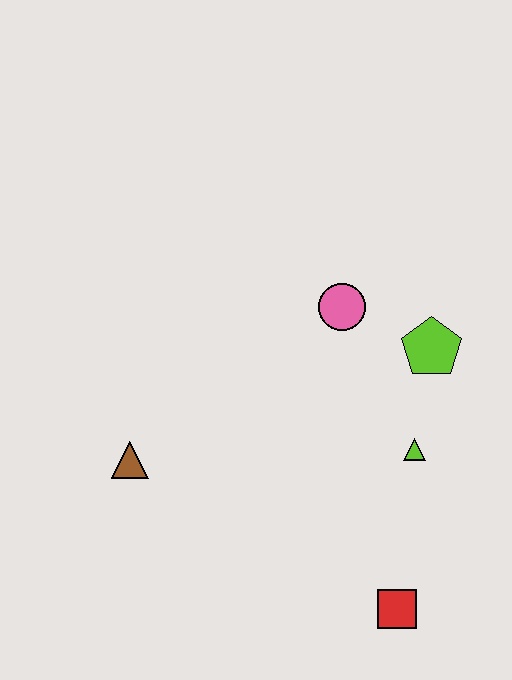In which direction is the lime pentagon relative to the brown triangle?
The lime pentagon is to the right of the brown triangle.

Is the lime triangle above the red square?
Yes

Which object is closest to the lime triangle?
The lime pentagon is closest to the lime triangle.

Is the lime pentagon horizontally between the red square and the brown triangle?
No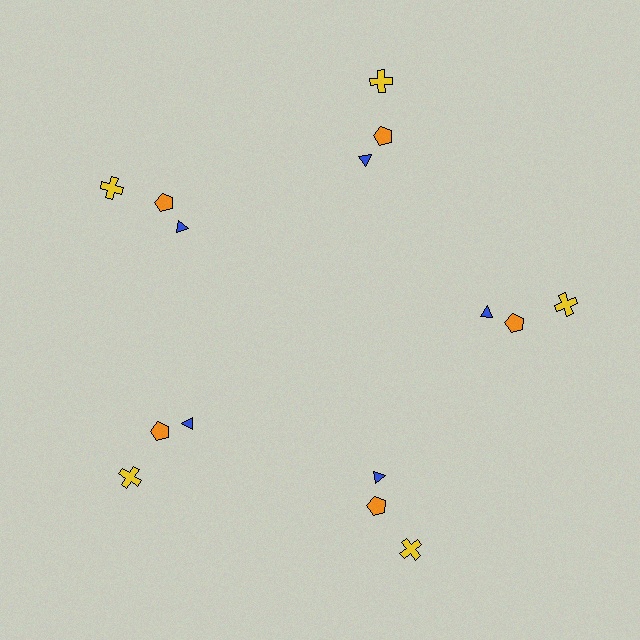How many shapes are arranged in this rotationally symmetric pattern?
There are 15 shapes, arranged in 5 groups of 3.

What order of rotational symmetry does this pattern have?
This pattern has 5-fold rotational symmetry.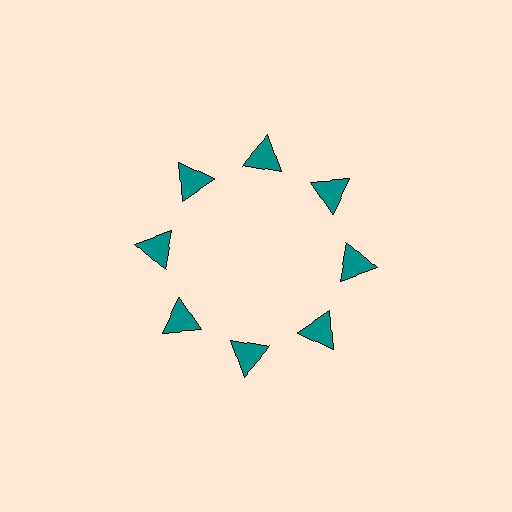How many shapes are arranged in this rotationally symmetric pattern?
There are 8 shapes, arranged in 8 groups of 1.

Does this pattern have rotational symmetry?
Yes, this pattern has 8-fold rotational symmetry. It looks the same after rotating 45 degrees around the center.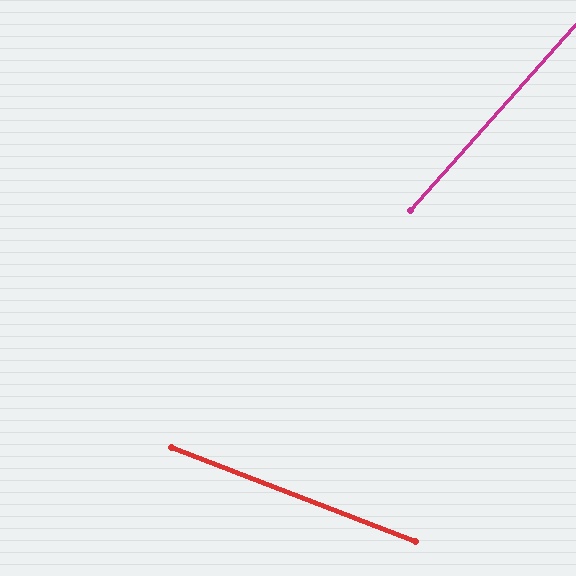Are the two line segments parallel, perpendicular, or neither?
Neither parallel nor perpendicular — they differ by about 70°.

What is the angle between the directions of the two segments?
Approximately 70 degrees.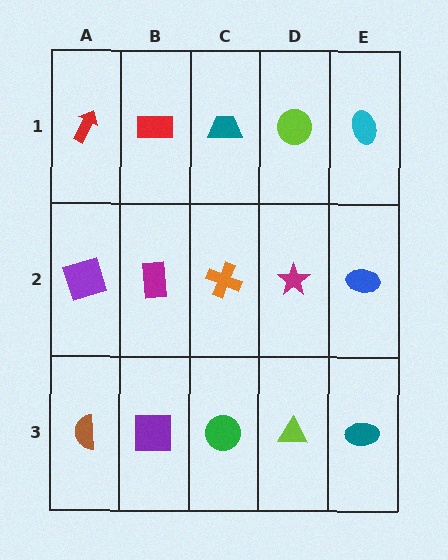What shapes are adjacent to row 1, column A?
A purple square (row 2, column A), a red rectangle (row 1, column B).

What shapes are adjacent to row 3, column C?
An orange cross (row 2, column C), a purple square (row 3, column B), a lime triangle (row 3, column D).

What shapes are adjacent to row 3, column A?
A purple square (row 2, column A), a purple square (row 3, column B).